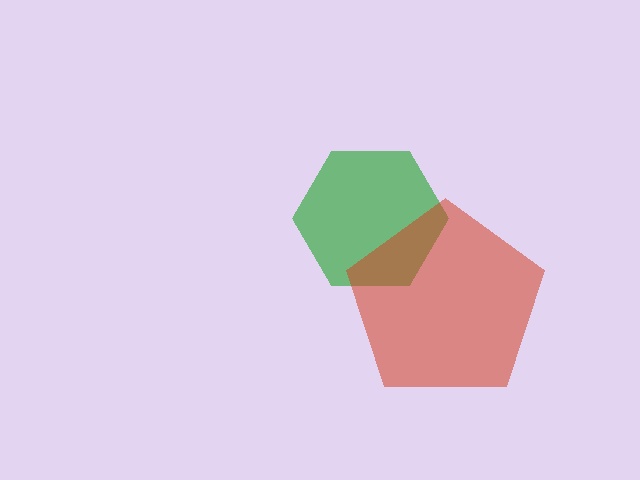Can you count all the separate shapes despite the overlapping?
Yes, there are 2 separate shapes.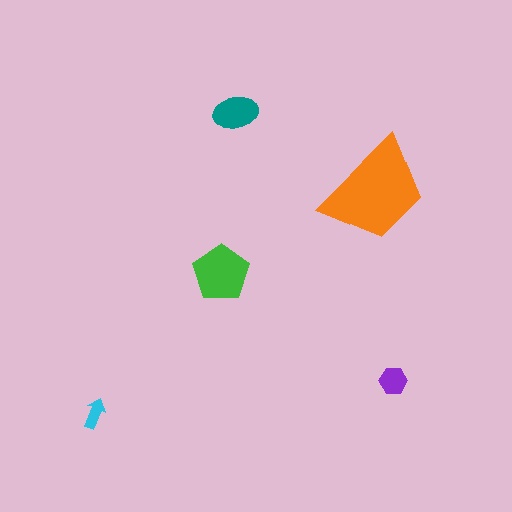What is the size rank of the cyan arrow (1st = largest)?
5th.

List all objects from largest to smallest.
The orange trapezoid, the green pentagon, the teal ellipse, the purple hexagon, the cyan arrow.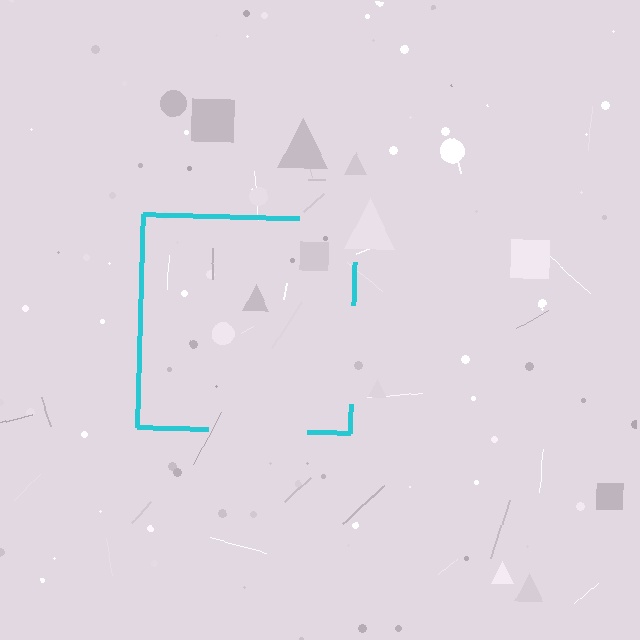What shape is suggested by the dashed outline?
The dashed outline suggests a square.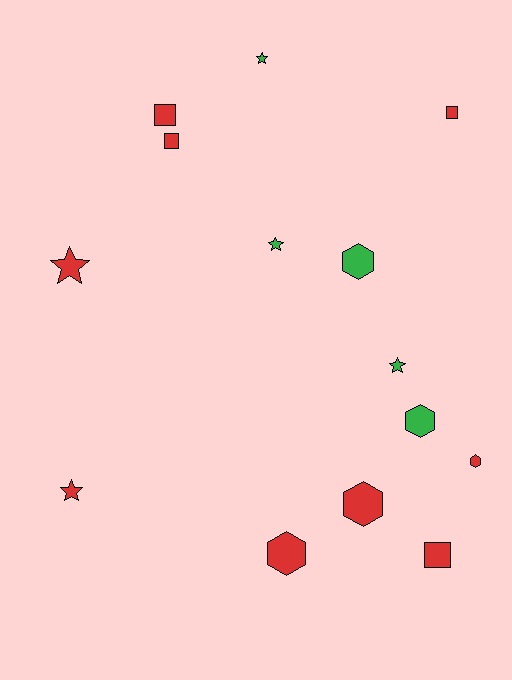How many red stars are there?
There are 2 red stars.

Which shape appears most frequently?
Hexagon, with 5 objects.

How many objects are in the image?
There are 14 objects.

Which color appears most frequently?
Red, with 9 objects.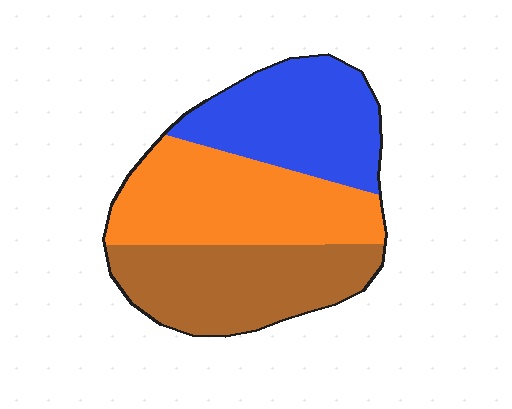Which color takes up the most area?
Orange, at roughly 35%.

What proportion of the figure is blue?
Blue covers roughly 30% of the figure.